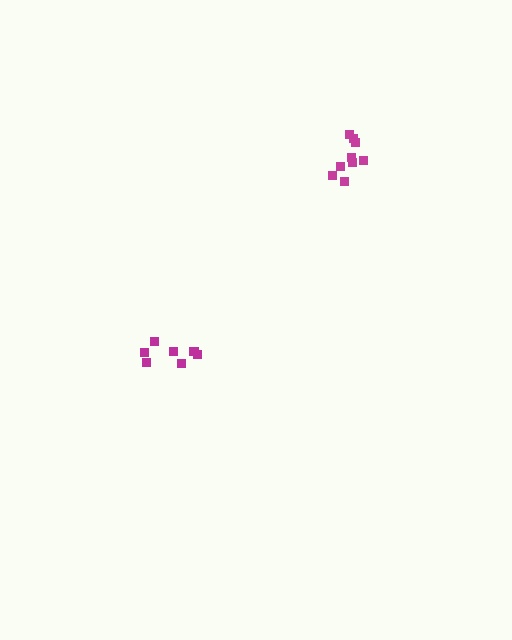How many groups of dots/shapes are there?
There are 2 groups.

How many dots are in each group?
Group 1: 7 dots, Group 2: 9 dots (16 total).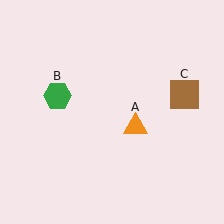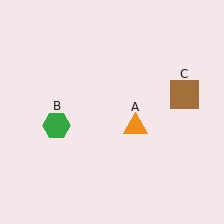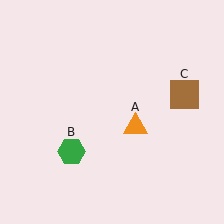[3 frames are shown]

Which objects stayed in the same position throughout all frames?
Orange triangle (object A) and brown square (object C) remained stationary.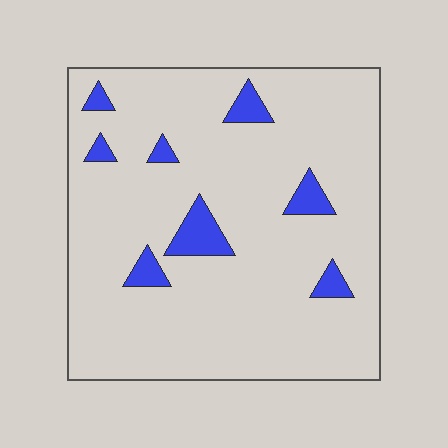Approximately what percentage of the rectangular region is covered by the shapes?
Approximately 10%.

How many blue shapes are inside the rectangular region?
8.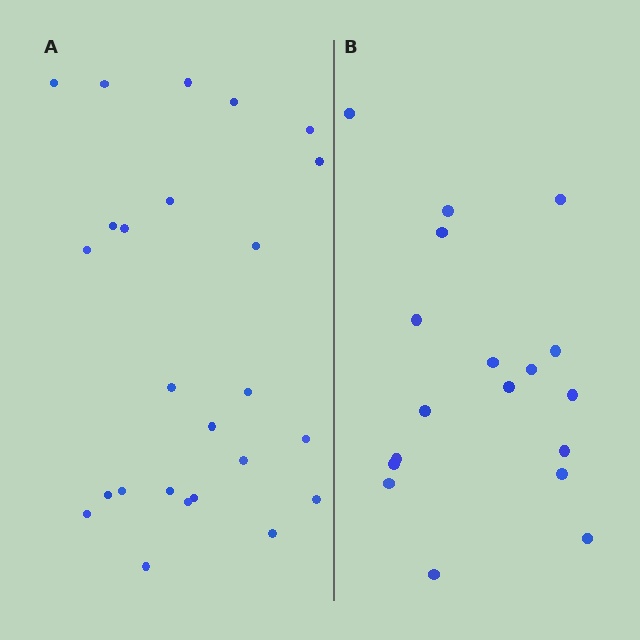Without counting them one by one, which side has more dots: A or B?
Region A (the left region) has more dots.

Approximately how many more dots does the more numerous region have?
Region A has roughly 8 or so more dots than region B.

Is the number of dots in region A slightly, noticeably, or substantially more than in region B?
Region A has noticeably more, but not dramatically so. The ratio is roughly 1.4 to 1.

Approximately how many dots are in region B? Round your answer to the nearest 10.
About 20 dots. (The exact count is 18, which rounds to 20.)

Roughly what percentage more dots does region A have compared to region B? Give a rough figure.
About 40% more.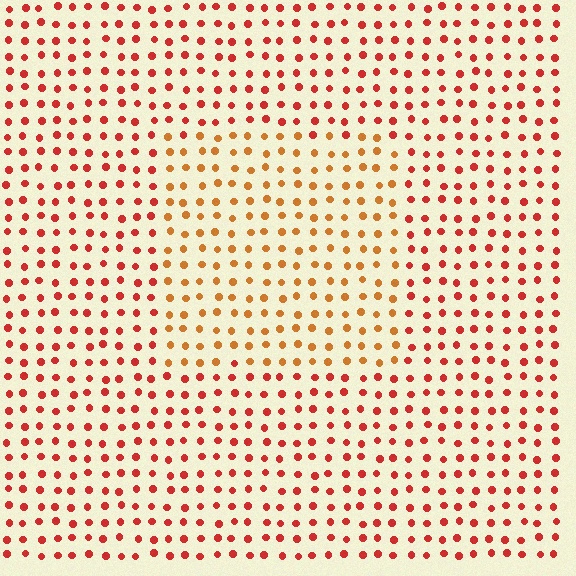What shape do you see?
I see a rectangle.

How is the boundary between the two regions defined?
The boundary is defined purely by a slight shift in hue (about 29 degrees). Spacing, size, and orientation are identical on both sides.